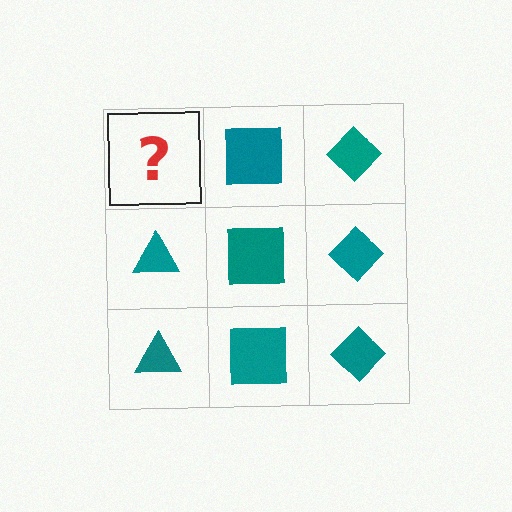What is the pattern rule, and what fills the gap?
The rule is that each column has a consistent shape. The gap should be filled with a teal triangle.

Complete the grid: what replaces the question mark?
The question mark should be replaced with a teal triangle.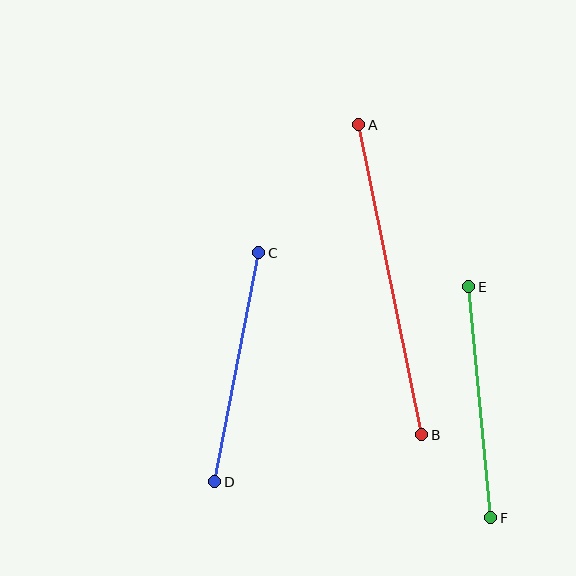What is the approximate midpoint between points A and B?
The midpoint is at approximately (390, 280) pixels.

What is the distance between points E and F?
The distance is approximately 232 pixels.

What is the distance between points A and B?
The distance is approximately 316 pixels.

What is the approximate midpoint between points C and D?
The midpoint is at approximately (237, 367) pixels.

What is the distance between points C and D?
The distance is approximately 233 pixels.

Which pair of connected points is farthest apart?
Points A and B are farthest apart.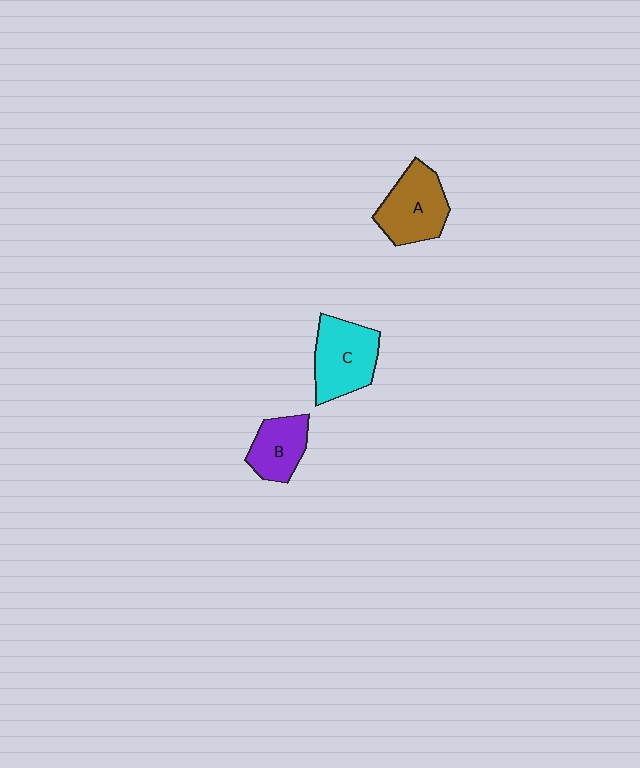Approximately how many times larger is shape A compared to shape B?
Approximately 1.4 times.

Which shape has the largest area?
Shape C (cyan).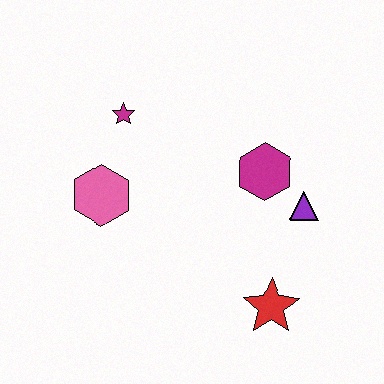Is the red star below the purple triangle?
Yes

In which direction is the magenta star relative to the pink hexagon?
The magenta star is above the pink hexagon.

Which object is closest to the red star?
The purple triangle is closest to the red star.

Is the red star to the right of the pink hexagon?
Yes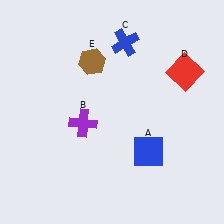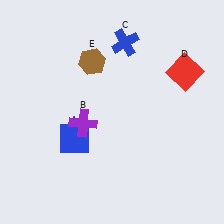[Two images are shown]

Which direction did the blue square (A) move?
The blue square (A) moved left.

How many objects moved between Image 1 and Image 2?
1 object moved between the two images.